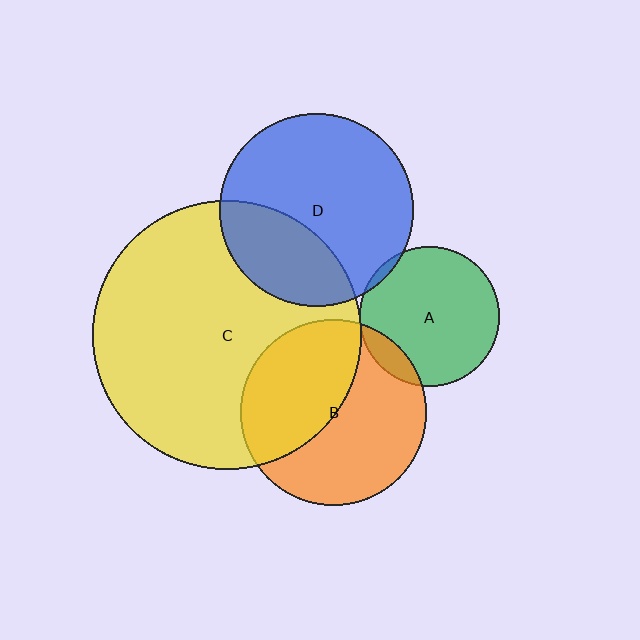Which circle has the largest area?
Circle C (yellow).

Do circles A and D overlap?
Yes.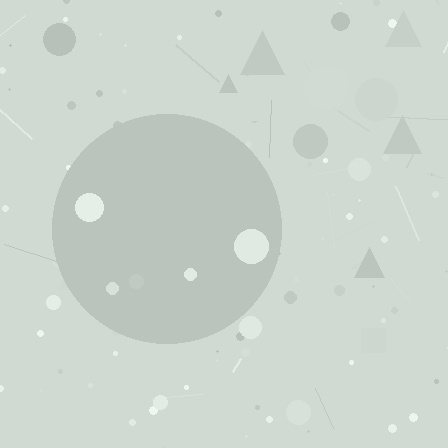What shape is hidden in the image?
A circle is hidden in the image.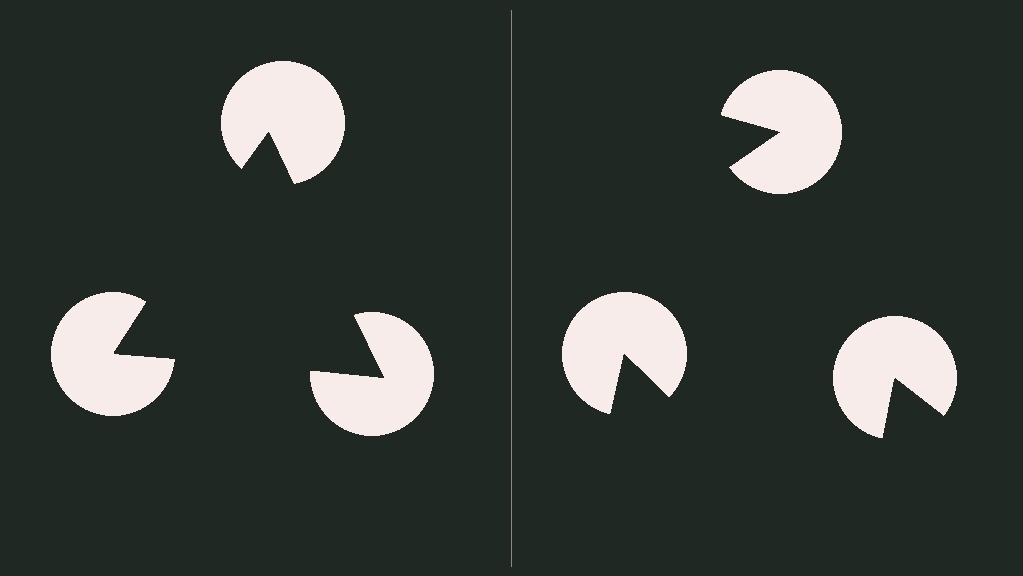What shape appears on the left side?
An illusory triangle.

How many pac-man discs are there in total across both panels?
6 — 3 on each side.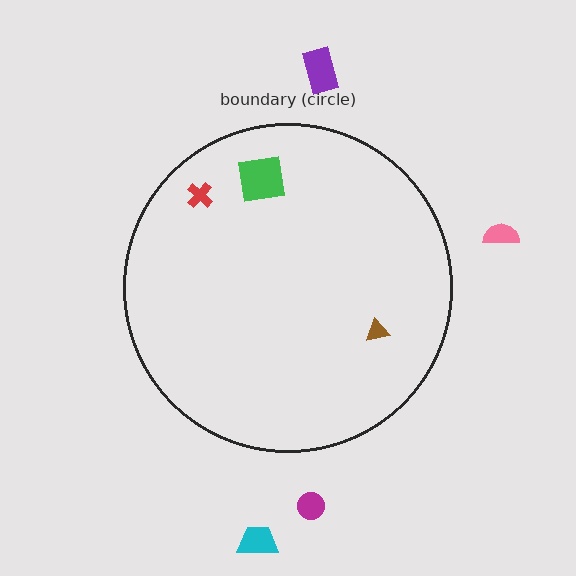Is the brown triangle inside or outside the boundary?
Inside.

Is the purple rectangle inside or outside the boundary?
Outside.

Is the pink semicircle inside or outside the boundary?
Outside.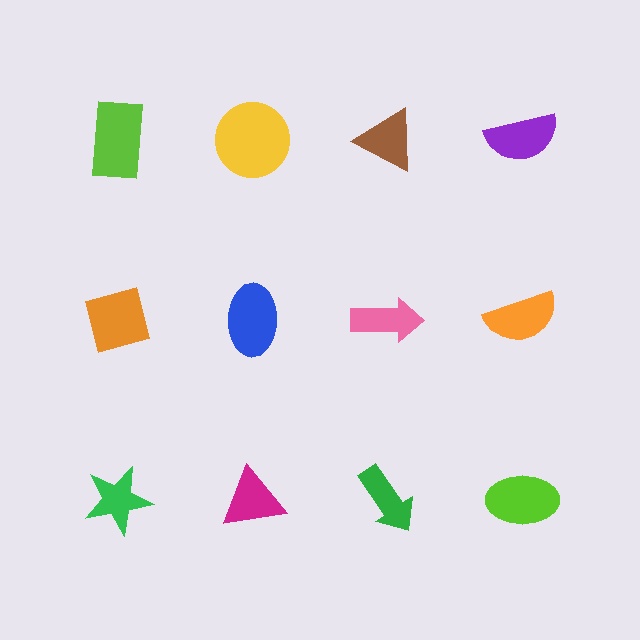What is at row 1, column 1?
A lime rectangle.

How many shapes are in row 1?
4 shapes.